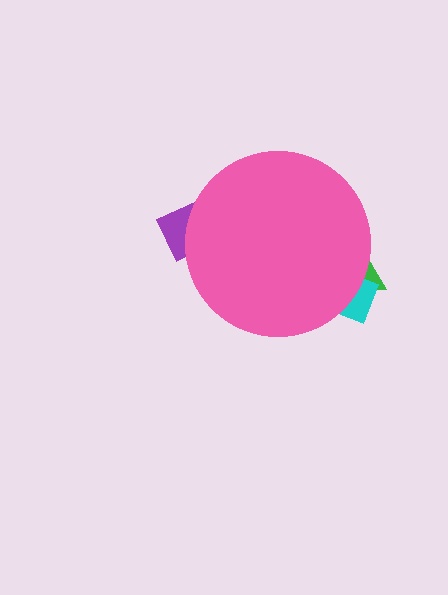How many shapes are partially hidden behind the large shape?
3 shapes are partially hidden.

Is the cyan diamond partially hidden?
Yes, the cyan diamond is partially hidden behind the pink circle.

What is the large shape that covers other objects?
A pink circle.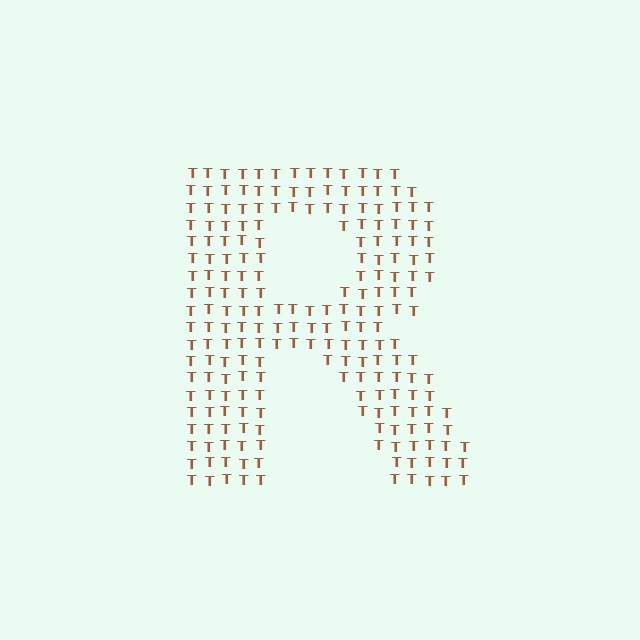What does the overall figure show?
The overall figure shows the letter R.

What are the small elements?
The small elements are letter T's.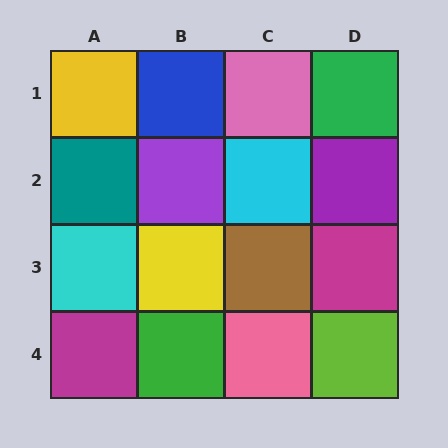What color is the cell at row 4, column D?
Lime.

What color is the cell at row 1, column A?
Yellow.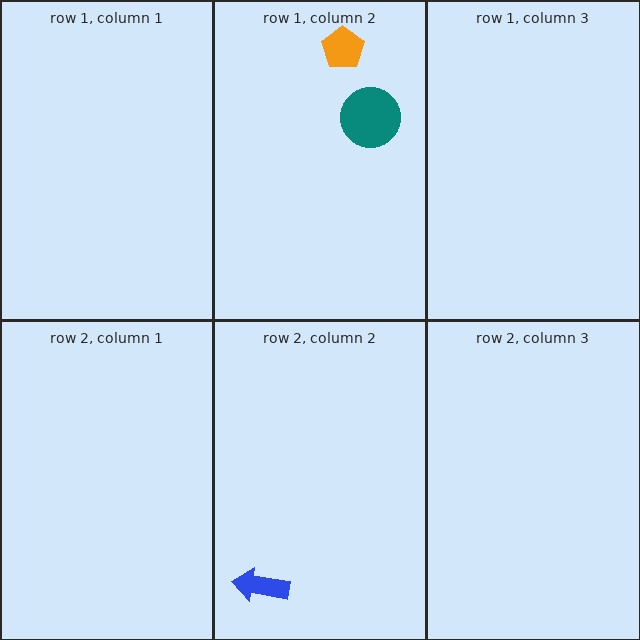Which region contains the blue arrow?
The row 2, column 2 region.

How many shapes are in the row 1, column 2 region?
2.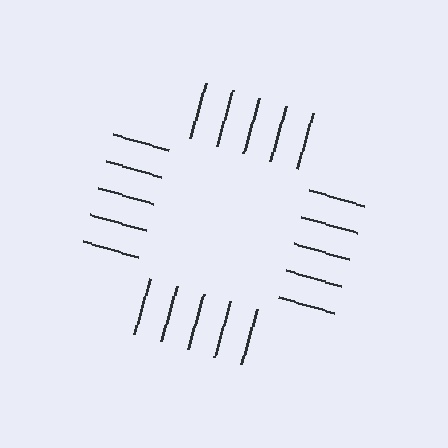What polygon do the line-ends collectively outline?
An illusory square — the line segments terminate on its edges but no continuous stroke is drawn.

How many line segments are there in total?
20 — 5 along each of the 4 edges.